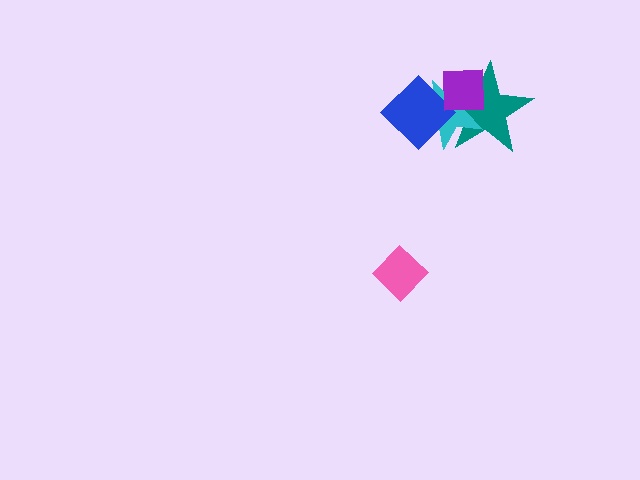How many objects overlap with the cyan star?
3 objects overlap with the cyan star.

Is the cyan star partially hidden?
Yes, it is partially covered by another shape.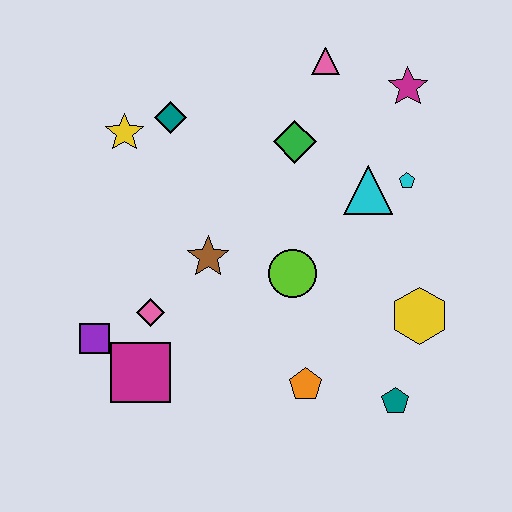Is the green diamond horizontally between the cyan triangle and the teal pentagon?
No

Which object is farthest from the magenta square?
The magenta star is farthest from the magenta square.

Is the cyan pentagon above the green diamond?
No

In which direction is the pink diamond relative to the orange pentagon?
The pink diamond is to the left of the orange pentagon.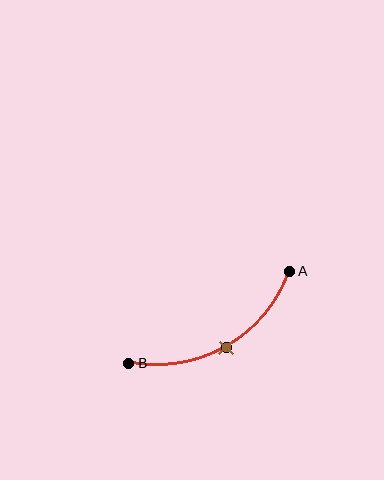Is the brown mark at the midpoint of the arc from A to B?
Yes. The brown mark lies on the arc at equal arc-length from both A and B — it is the arc midpoint.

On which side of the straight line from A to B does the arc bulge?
The arc bulges below the straight line connecting A and B.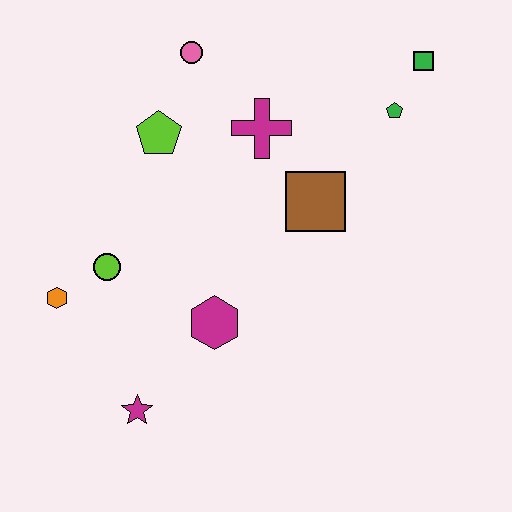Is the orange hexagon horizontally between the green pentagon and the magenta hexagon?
No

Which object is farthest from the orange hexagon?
The green square is farthest from the orange hexagon.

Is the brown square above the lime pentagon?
No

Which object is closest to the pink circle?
The lime pentagon is closest to the pink circle.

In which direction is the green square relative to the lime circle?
The green square is to the right of the lime circle.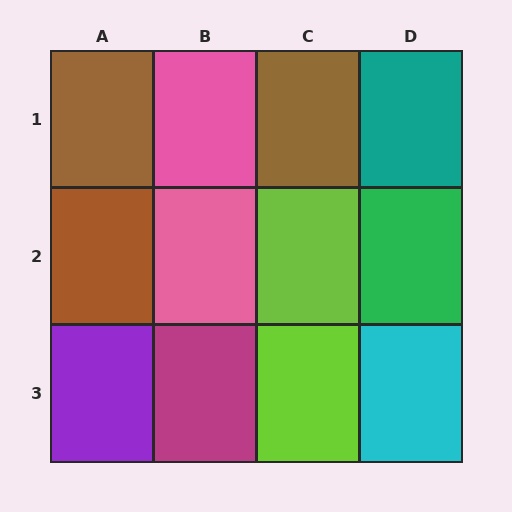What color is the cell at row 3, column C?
Lime.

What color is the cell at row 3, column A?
Purple.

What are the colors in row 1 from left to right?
Brown, pink, brown, teal.